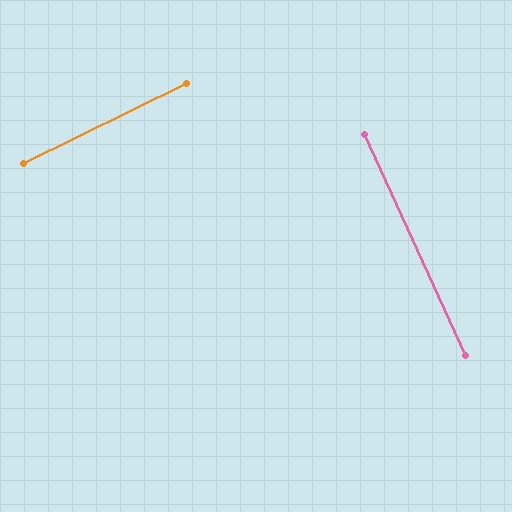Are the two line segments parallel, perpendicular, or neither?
Perpendicular — they meet at approximately 89°.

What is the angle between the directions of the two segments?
Approximately 89 degrees.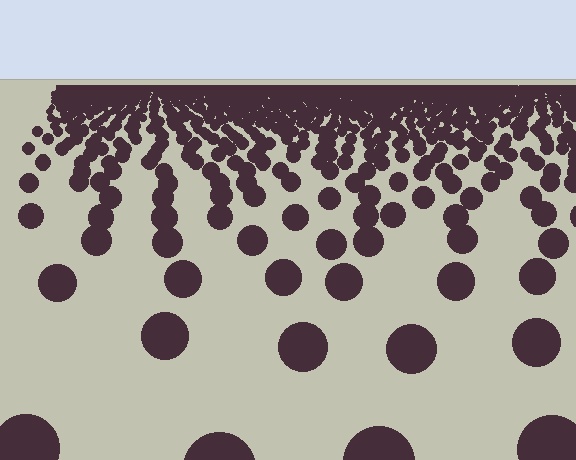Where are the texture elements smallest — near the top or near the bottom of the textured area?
Near the top.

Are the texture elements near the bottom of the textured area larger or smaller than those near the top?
Larger. Near the bottom, elements are closer to the viewer and appear at a bigger on-screen size.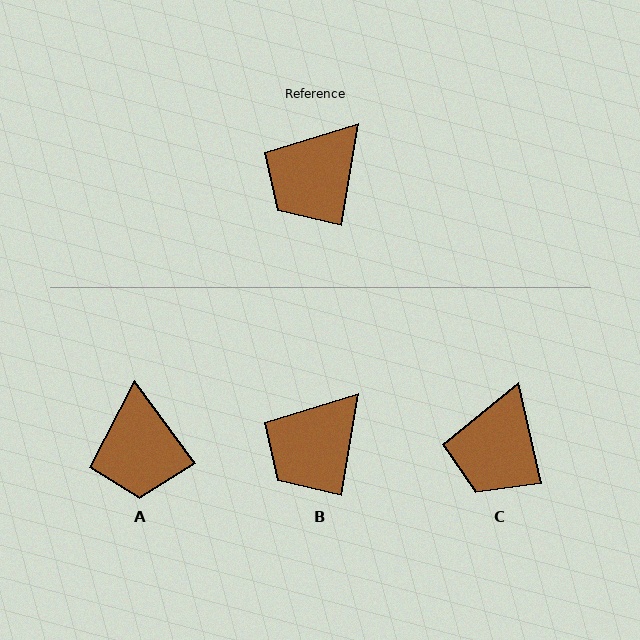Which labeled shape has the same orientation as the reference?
B.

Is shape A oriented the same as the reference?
No, it is off by about 46 degrees.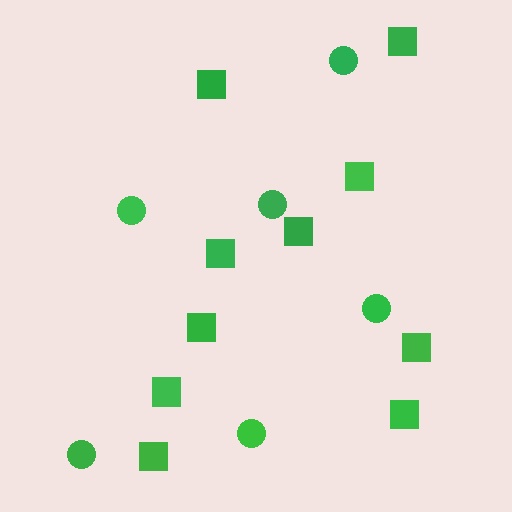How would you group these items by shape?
There are 2 groups: one group of circles (6) and one group of squares (10).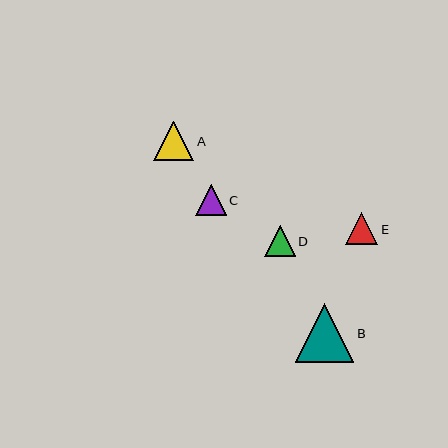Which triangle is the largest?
Triangle B is the largest with a size of approximately 58 pixels.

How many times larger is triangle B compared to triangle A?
Triangle B is approximately 1.5 times the size of triangle A.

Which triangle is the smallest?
Triangle D is the smallest with a size of approximately 30 pixels.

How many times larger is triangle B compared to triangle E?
Triangle B is approximately 1.8 times the size of triangle E.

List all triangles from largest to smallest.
From largest to smallest: B, A, E, C, D.